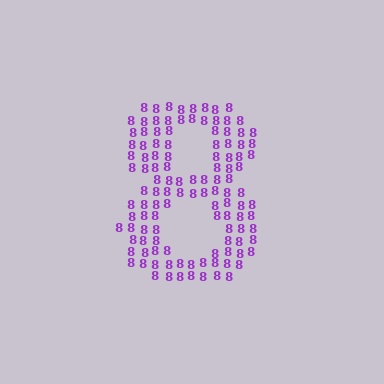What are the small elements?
The small elements are digit 8's.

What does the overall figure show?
The overall figure shows the digit 8.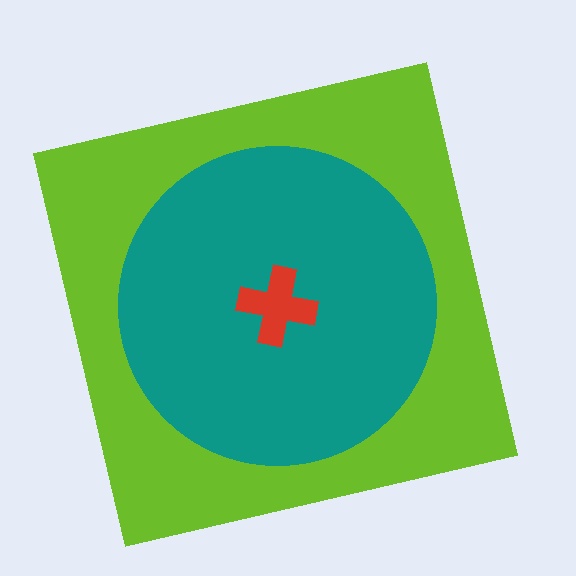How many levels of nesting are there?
3.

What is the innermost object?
The red cross.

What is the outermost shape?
The lime square.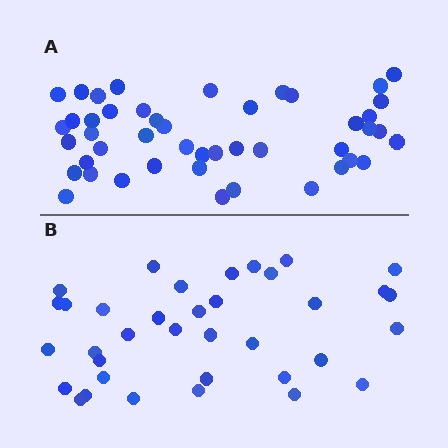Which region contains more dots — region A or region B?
Region A (the top region) has more dots.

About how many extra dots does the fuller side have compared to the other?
Region A has roughly 10 or so more dots than region B.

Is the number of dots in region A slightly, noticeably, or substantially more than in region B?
Region A has noticeably more, but not dramatically so. The ratio is roughly 1.3 to 1.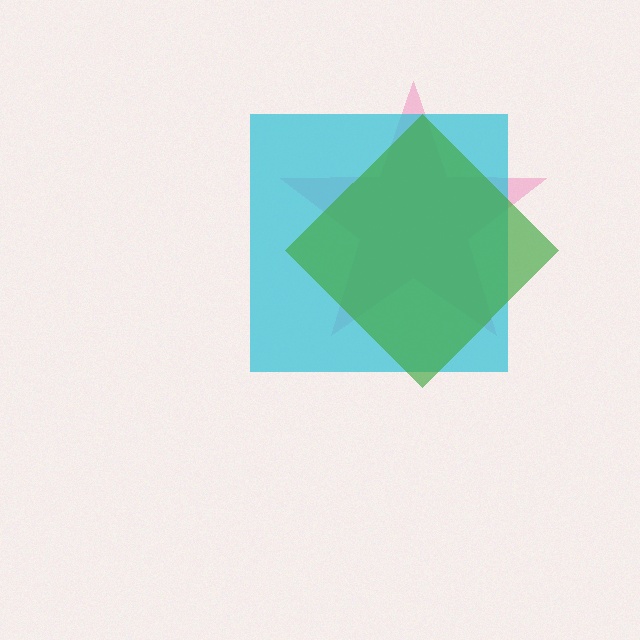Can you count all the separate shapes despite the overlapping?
Yes, there are 3 separate shapes.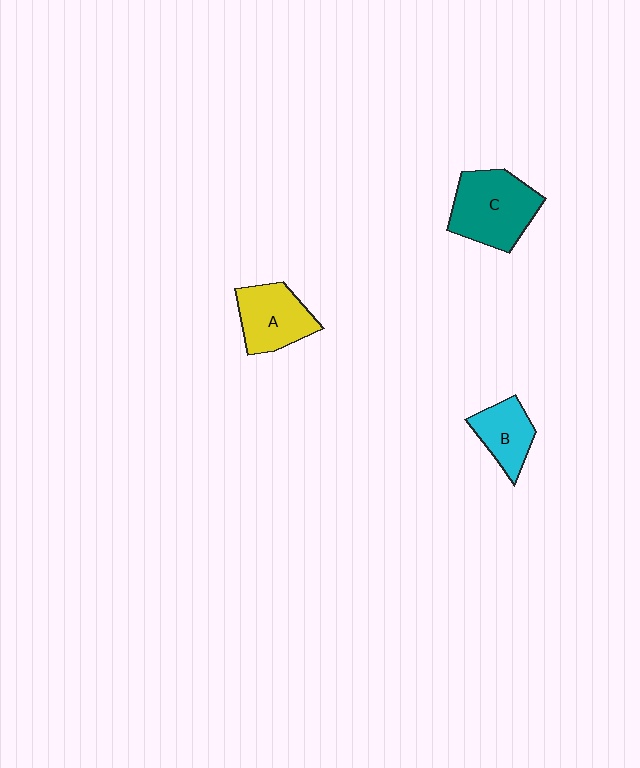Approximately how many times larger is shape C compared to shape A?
Approximately 1.3 times.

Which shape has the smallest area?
Shape B (cyan).